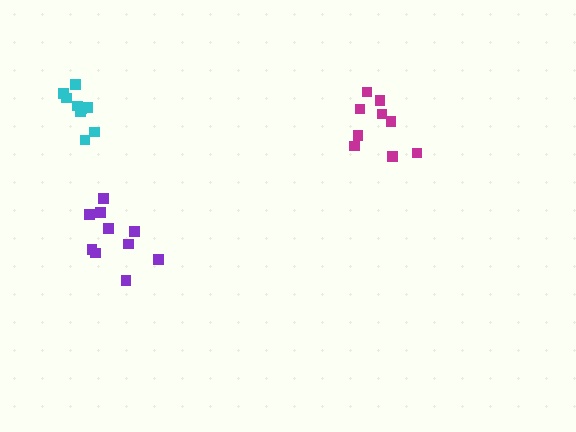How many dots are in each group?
Group 1: 9 dots, Group 2: 10 dots, Group 3: 10 dots (29 total).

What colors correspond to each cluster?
The clusters are colored: magenta, cyan, purple.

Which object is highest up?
The cyan cluster is topmost.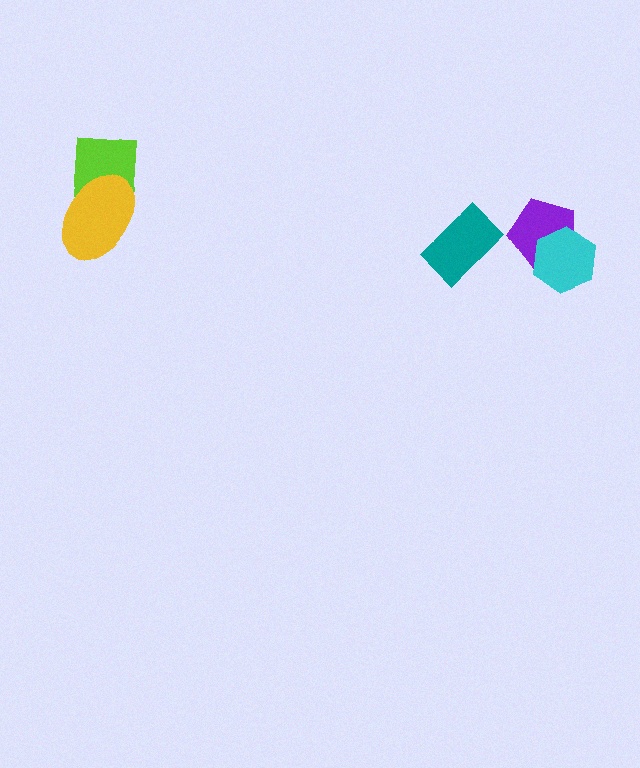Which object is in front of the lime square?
The yellow ellipse is in front of the lime square.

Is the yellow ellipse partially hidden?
No, no other shape covers it.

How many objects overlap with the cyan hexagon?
1 object overlaps with the cyan hexagon.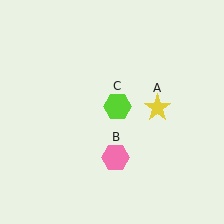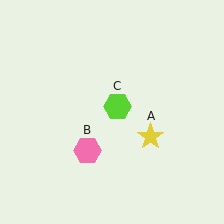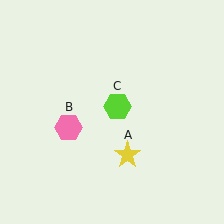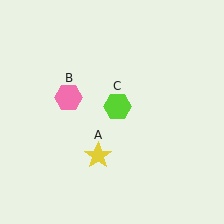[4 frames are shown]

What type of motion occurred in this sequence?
The yellow star (object A), pink hexagon (object B) rotated clockwise around the center of the scene.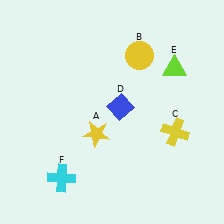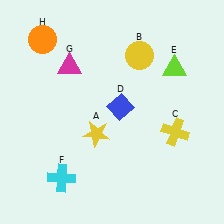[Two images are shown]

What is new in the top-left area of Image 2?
An orange circle (H) was added in the top-left area of Image 2.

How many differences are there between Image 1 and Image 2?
There are 2 differences between the two images.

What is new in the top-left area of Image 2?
A magenta triangle (G) was added in the top-left area of Image 2.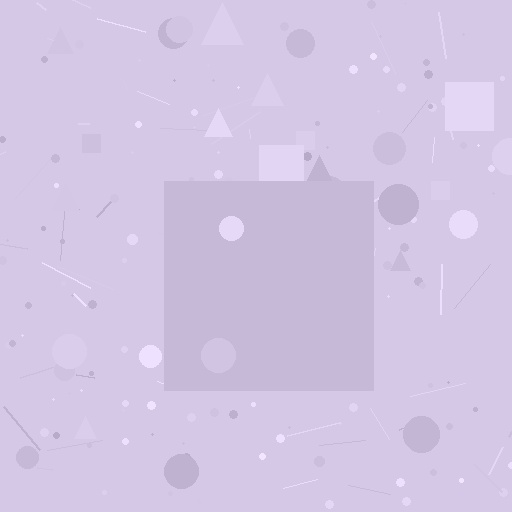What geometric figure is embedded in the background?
A square is embedded in the background.